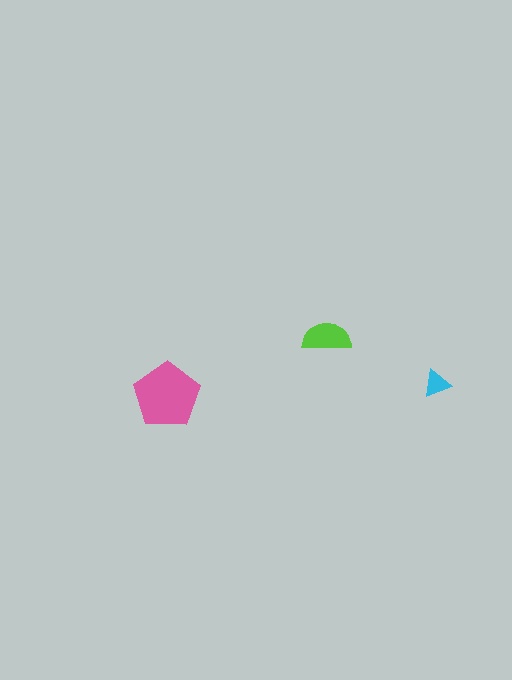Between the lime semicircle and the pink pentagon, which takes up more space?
The pink pentagon.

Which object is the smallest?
The cyan triangle.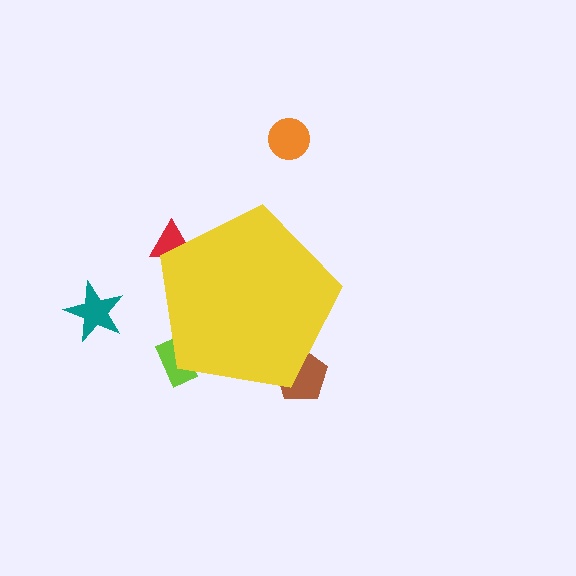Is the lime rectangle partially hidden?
Yes, the lime rectangle is partially hidden behind the yellow pentagon.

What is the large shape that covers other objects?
A yellow pentagon.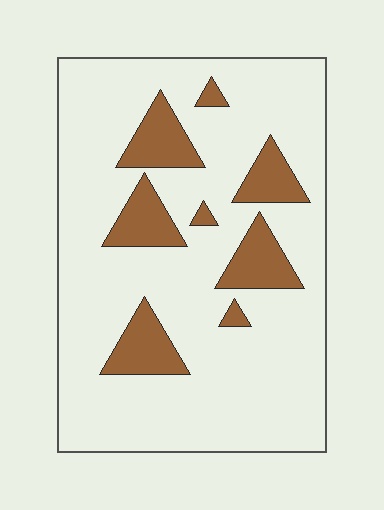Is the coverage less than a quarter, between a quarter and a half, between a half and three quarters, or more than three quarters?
Less than a quarter.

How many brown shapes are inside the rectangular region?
8.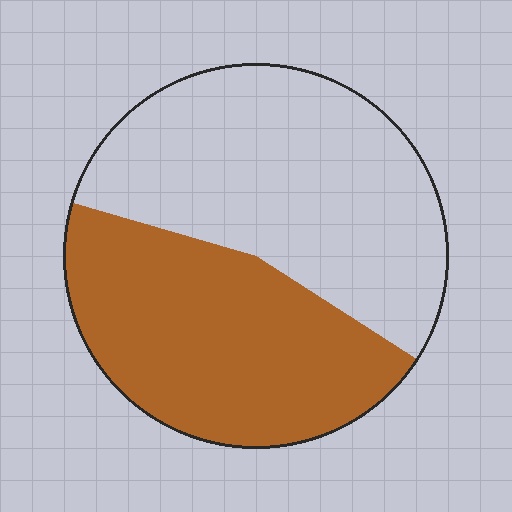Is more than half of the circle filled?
No.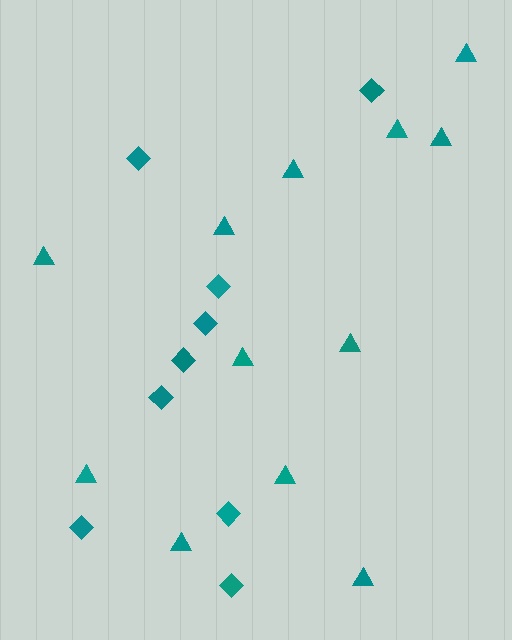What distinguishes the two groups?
There are 2 groups: one group of diamonds (9) and one group of triangles (12).